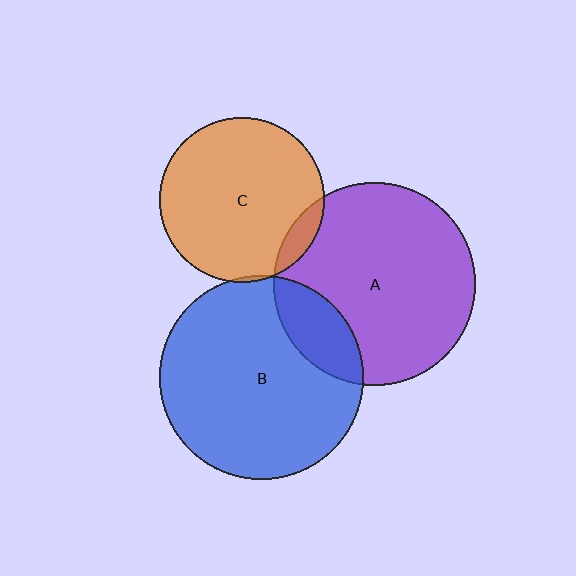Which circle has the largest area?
Circle B (blue).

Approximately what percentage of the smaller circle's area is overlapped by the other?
Approximately 10%.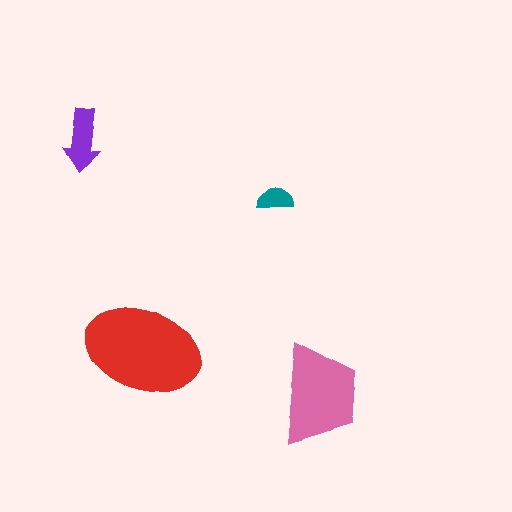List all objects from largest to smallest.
The red ellipse, the pink trapezoid, the purple arrow, the teal semicircle.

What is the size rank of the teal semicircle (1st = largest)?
4th.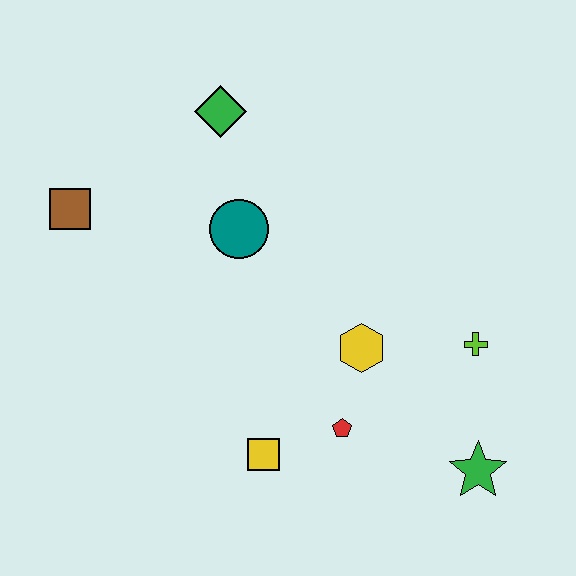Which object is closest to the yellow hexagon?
The red pentagon is closest to the yellow hexagon.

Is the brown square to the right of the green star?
No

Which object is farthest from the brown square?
The green star is farthest from the brown square.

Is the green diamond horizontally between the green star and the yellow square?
No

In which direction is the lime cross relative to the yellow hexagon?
The lime cross is to the right of the yellow hexagon.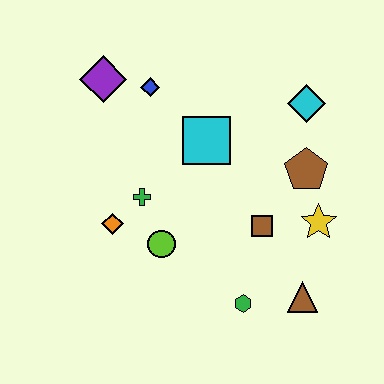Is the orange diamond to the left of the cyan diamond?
Yes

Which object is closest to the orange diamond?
The green cross is closest to the orange diamond.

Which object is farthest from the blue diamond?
The brown triangle is farthest from the blue diamond.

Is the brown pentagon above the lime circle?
Yes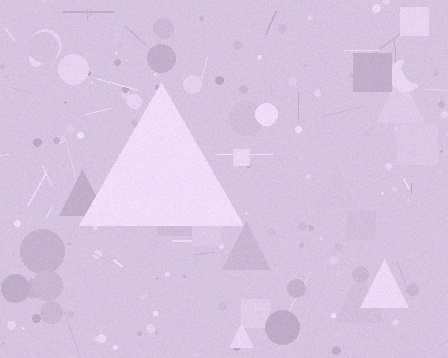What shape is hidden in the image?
A triangle is hidden in the image.